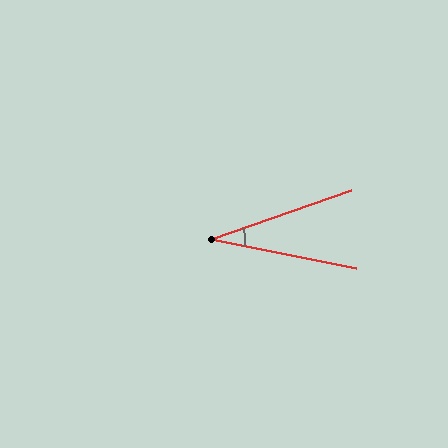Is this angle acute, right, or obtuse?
It is acute.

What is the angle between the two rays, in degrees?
Approximately 31 degrees.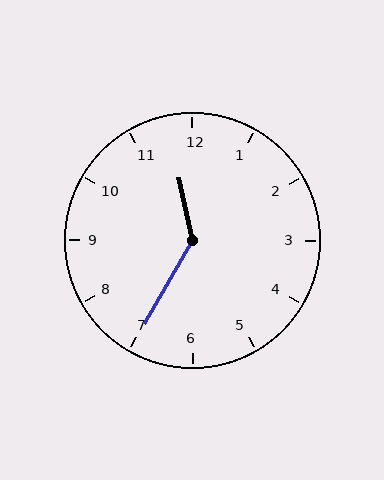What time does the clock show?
11:35.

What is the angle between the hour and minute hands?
Approximately 138 degrees.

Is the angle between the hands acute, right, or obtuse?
It is obtuse.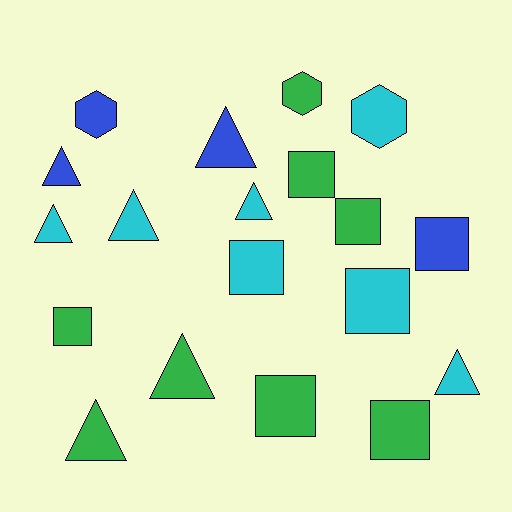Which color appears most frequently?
Green, with 8 objects.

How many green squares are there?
There are 5 green squares.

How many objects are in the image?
There are 19 objects.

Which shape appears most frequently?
Triangle, with 8 objects.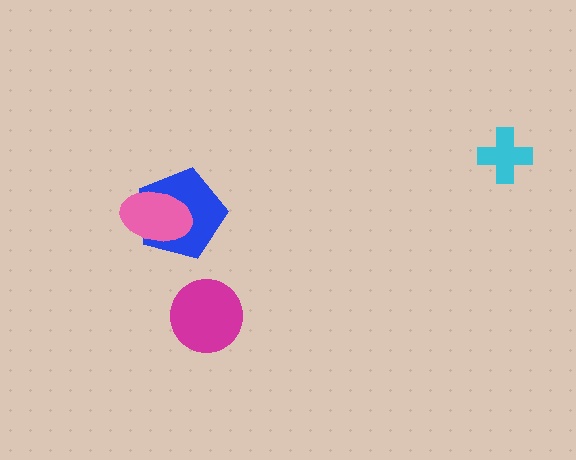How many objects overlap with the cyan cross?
0 objects overlap with the cyan cross.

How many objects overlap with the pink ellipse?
1 object overlaps with the pink ellipse.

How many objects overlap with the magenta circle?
0 objects overlap with the magenta circle.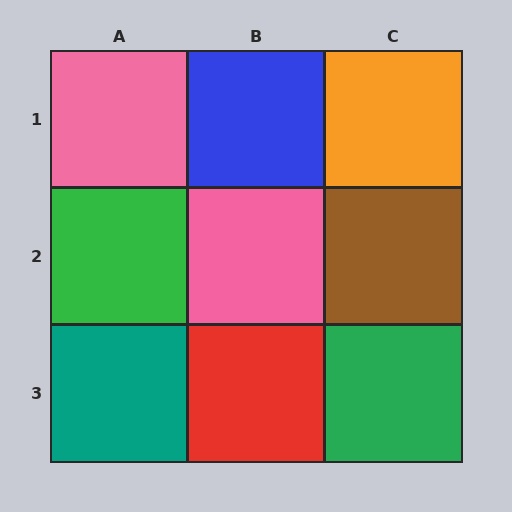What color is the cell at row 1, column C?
Orange.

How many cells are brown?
1 cell is brown.